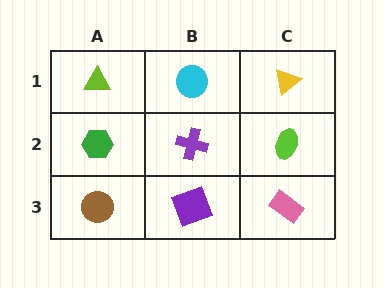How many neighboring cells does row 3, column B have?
3.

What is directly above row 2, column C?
A yellow triangle.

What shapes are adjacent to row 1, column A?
A green hexagon (row 2, column A), a cyan circle (row 1, column B).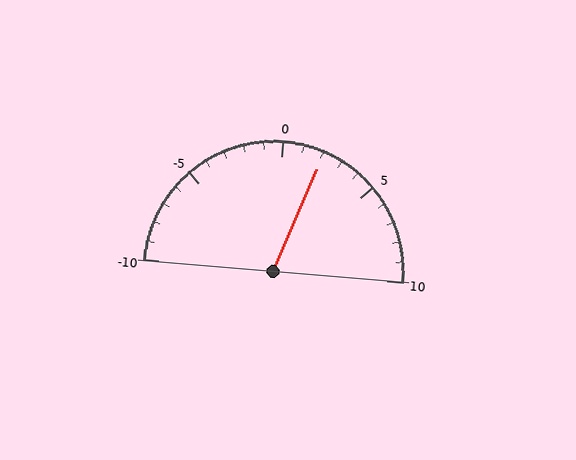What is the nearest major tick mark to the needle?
The nearest major tick mark is 0.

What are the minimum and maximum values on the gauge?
The gauge ranges from -10 to 10.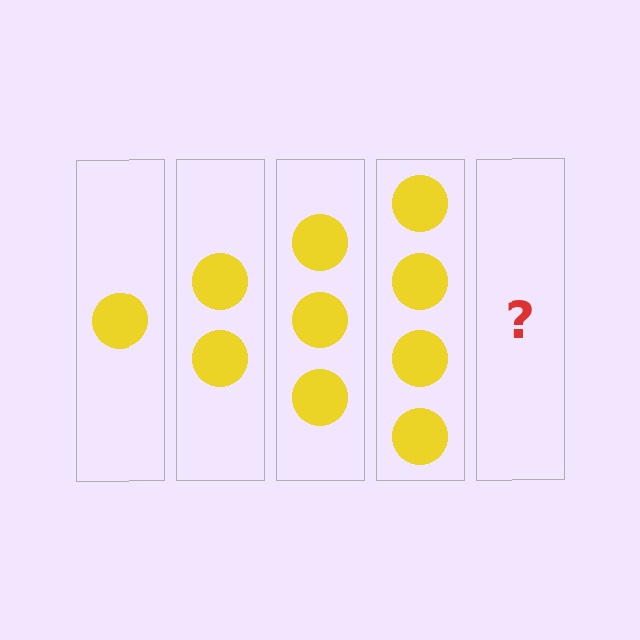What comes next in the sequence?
The next element should be 5 circles.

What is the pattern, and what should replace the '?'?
The pattern is that each step adds one more circle. The '?' should be 5 circles.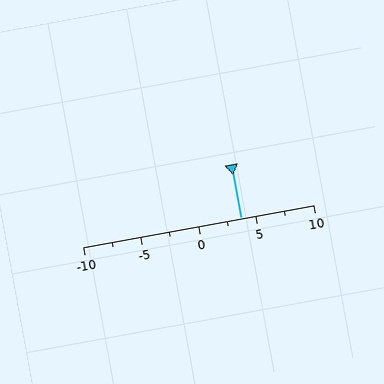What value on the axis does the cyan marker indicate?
The marker indicates approximately 3.8.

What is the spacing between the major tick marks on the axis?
The major ticks are spaced 5 apart.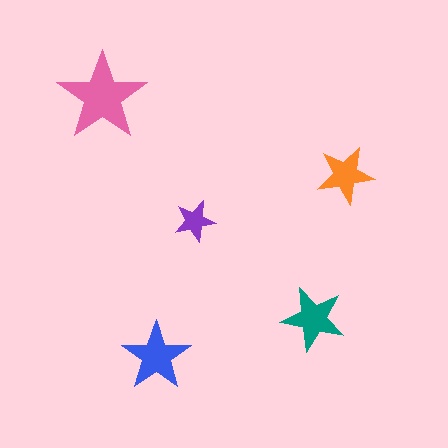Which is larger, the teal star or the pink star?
The pink one.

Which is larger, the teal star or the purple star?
The teal one.